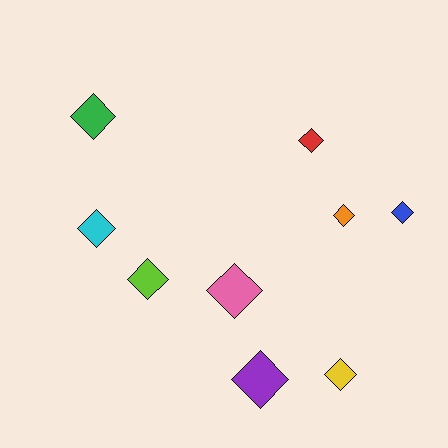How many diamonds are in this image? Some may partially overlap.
There are 9 diamonds.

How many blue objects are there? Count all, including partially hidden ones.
There is 1 blue object.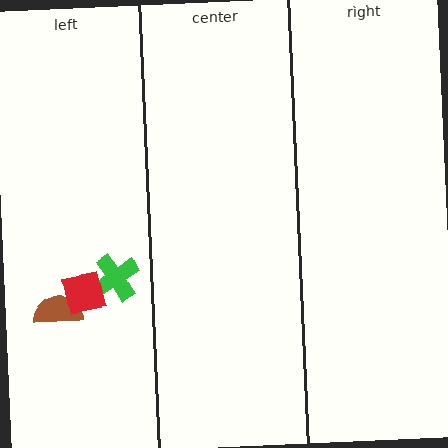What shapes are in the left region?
The brown semicircle, the green cross, the red square.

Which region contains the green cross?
The left region.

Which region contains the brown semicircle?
The left region.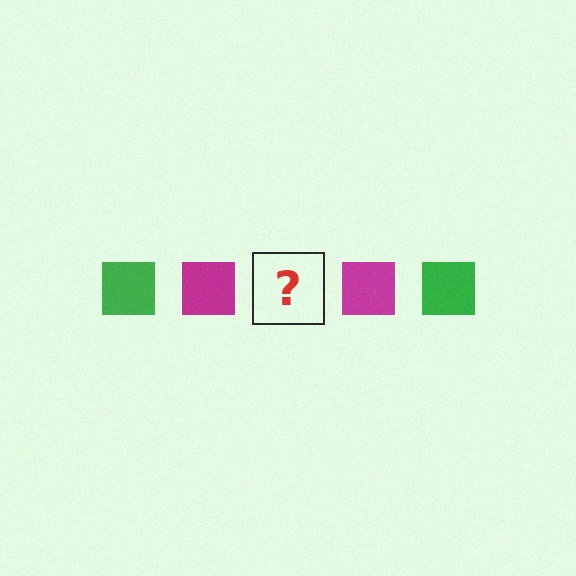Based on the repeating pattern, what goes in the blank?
The blank should be a green square.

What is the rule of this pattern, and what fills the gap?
The rule is that the pattern cycles through green, magenta squares. The gap should be filled with a green square.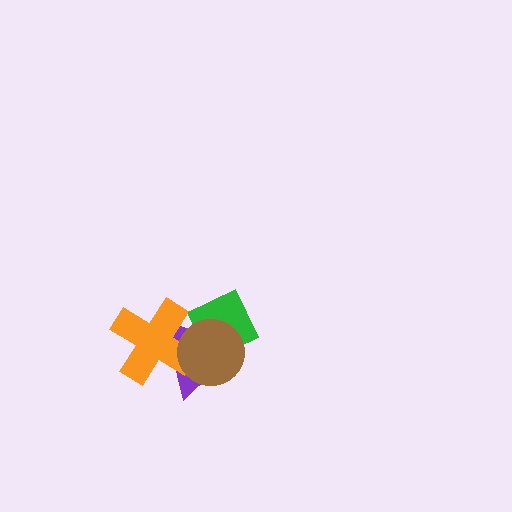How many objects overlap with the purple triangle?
3 objects overlap with the purple triangle.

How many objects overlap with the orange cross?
3 objects overlap with the orange cross.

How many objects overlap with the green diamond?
3 objects overlap with the green diamond.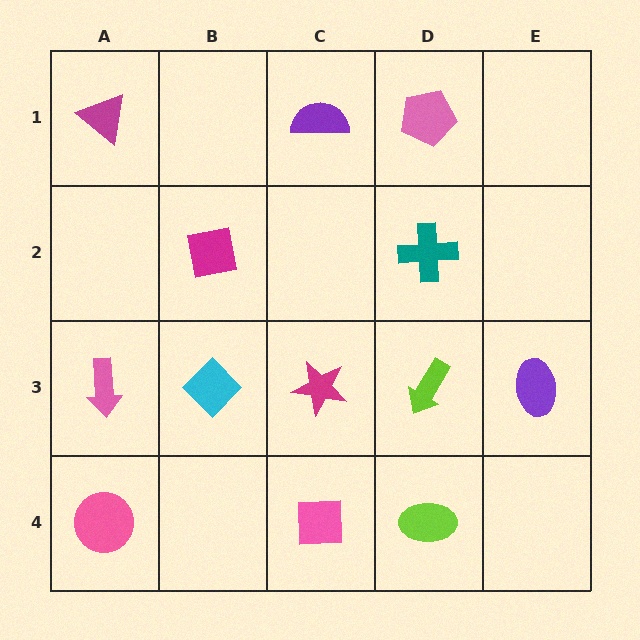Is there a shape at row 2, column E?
No, that cell is empty.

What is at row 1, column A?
A magenta triangle.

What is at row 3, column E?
A purple ellipse.